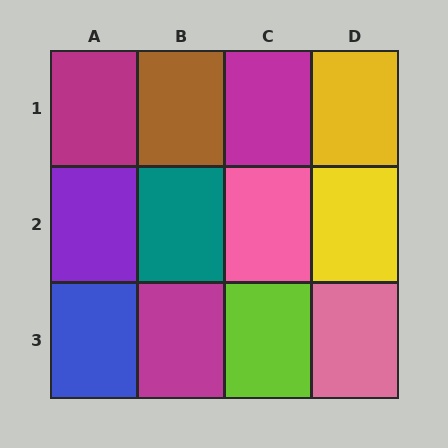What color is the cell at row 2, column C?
Pink.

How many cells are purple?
1 cell is purple.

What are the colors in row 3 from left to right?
Blue, magenta, lime, pink.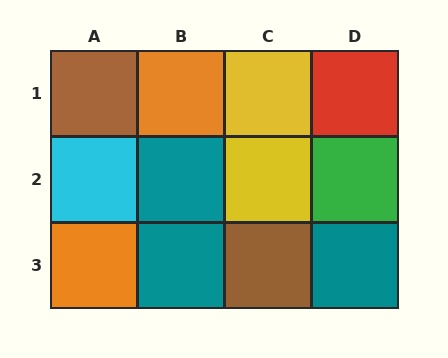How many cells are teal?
3 cells are teal.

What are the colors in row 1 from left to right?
Brown, orange, yellow, red.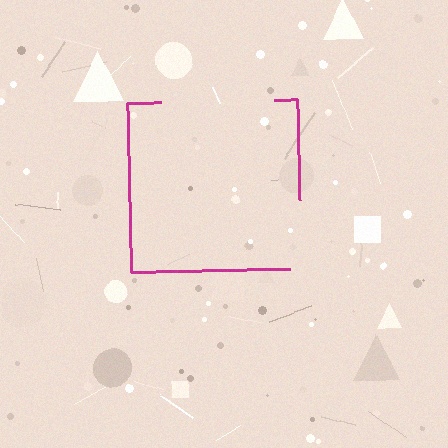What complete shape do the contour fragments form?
The contour fragments form a square.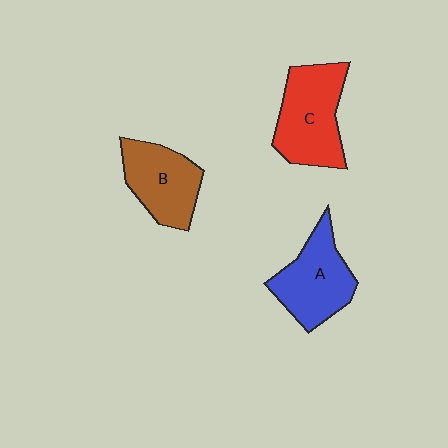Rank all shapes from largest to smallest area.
From largest to smallest: C (red), A (blue), B (brown).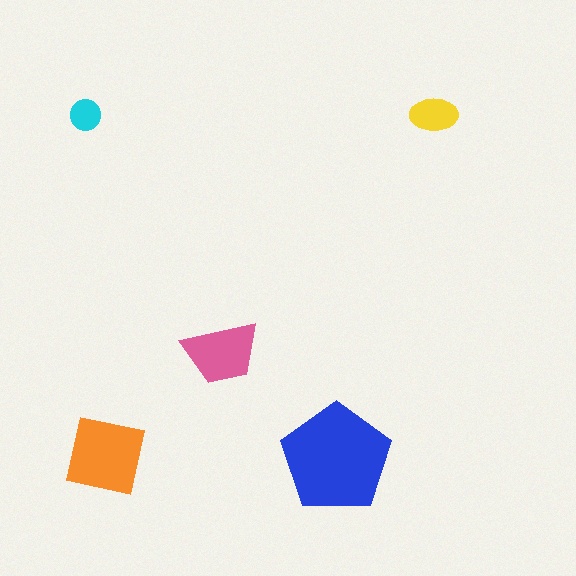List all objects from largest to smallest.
The blue pentagon, the orange square, the pink trapezoid, the yellow ellipse, the cyan circle.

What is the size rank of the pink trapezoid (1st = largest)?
3rd.